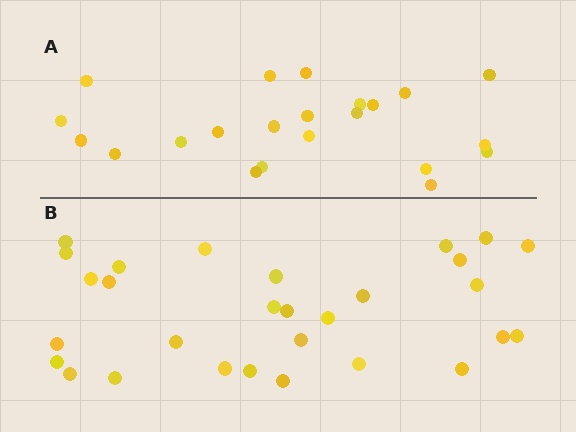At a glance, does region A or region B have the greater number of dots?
Region B (the bottom region) has more dots.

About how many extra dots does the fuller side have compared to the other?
Region B has roughly 8 or so more dots than region A.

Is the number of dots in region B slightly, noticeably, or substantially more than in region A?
Region B has noticeably more, but not dramatically so. The ratio is roughly 1.3 to 1.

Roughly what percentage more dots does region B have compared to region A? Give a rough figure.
About 30% more.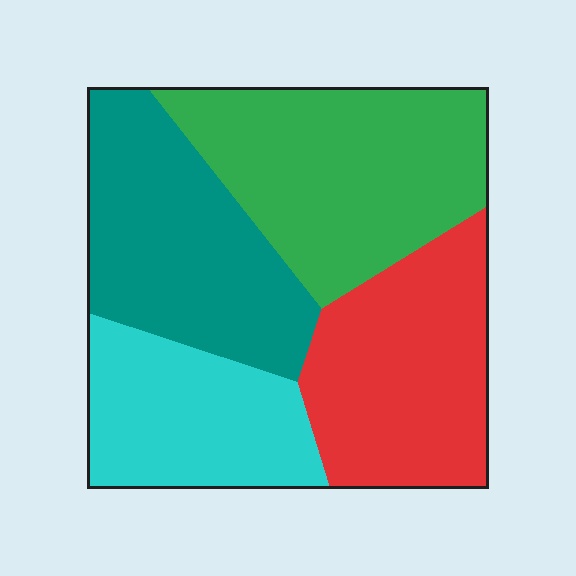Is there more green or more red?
Green.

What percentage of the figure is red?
Red covers roughly 25% of the figure.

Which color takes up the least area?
Cyan, at roughly 20%.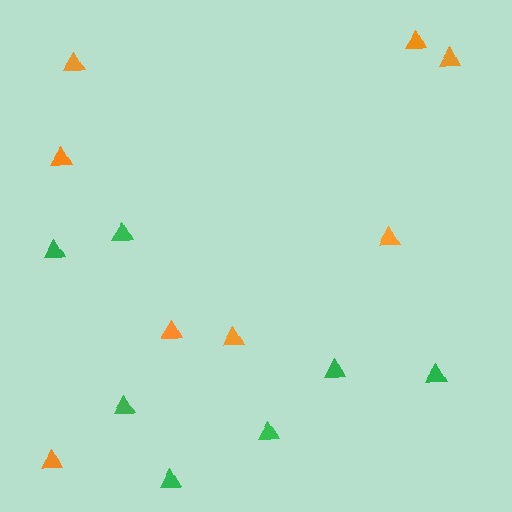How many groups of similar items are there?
There are 2 groups: one group of orange triangles (8) and one group of green triangles (7).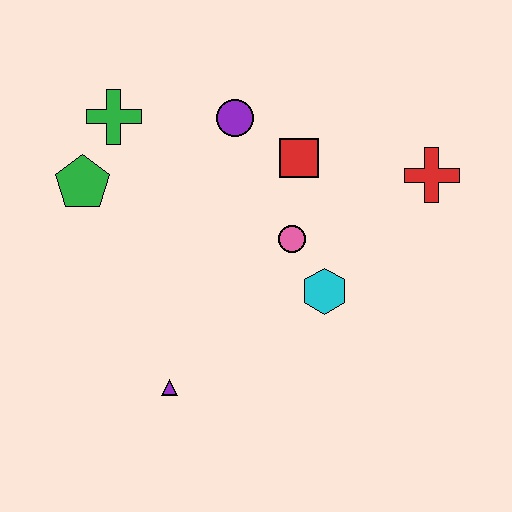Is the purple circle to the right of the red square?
No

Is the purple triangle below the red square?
Yes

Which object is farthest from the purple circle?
The purple triangle is farthest from the purple circle.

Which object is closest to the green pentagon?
The green cross is closest to the green pentagon.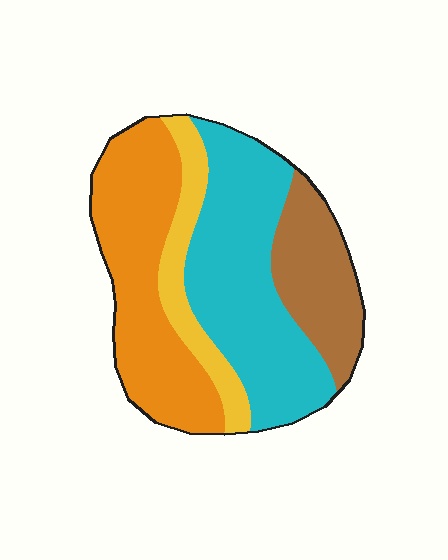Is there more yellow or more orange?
Orange.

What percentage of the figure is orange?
Orange takes up about one third (1/3) of the figure.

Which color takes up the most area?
Cyan, at roughly 35%.